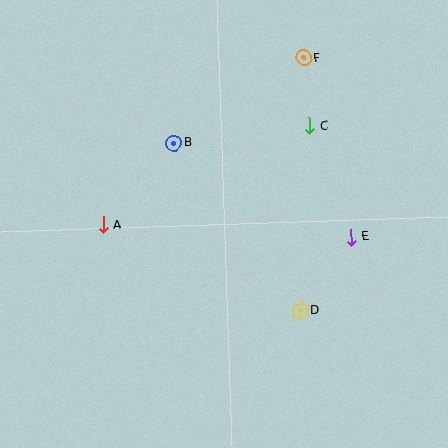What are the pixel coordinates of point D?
Point D is at (300, 311).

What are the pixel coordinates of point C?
Point C is at (309, 126).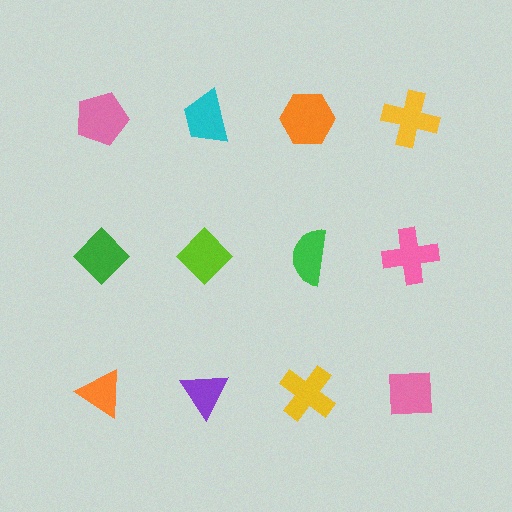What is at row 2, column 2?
A lime diamond.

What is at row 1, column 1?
A pink pentagon.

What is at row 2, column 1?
A green diamond.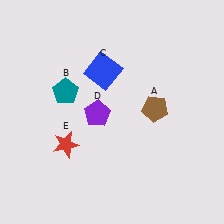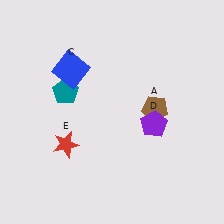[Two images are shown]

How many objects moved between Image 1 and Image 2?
2 objects moved between the two images.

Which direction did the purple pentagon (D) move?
The purple pentagon (D) moved right.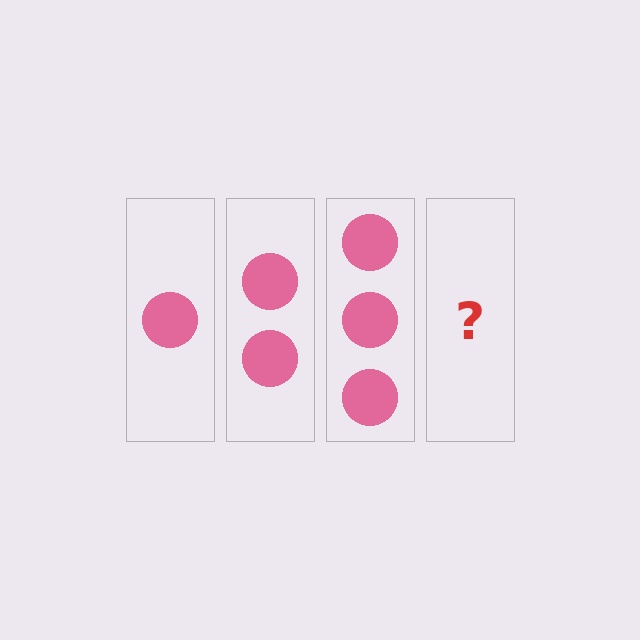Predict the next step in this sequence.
The next step is 4 circles.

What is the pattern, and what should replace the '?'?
The pattern is that each step adds one more circle. The '?' should be 4 circles.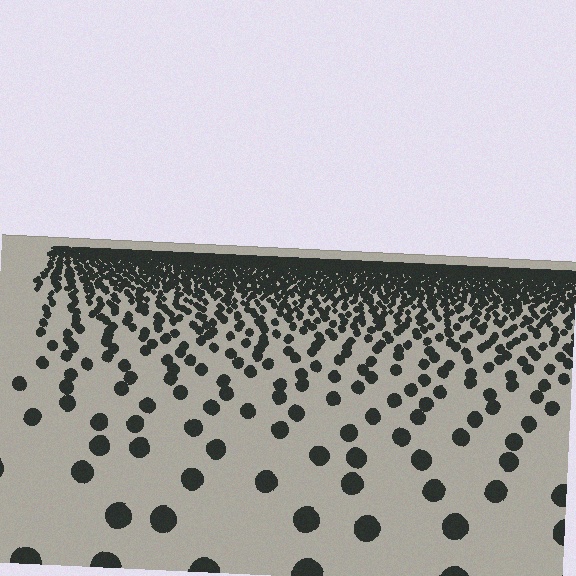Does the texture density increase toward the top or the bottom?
Density increases toward the top.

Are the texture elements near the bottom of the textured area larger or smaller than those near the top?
Larger. Near the bottom, elements are closer to the viewer and appear at a bigger on-screen size.